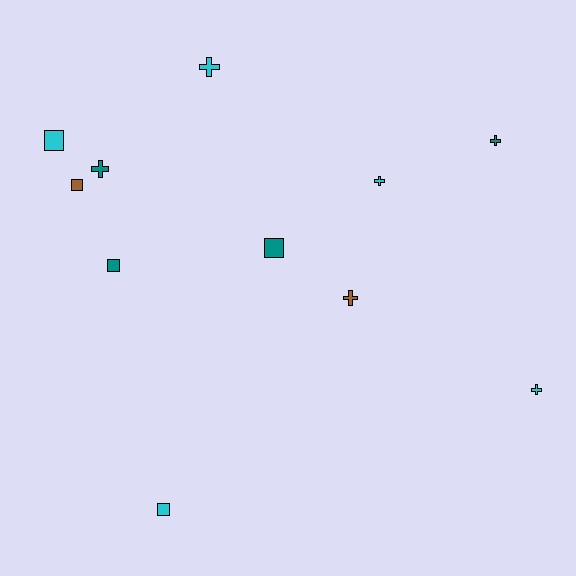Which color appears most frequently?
Cyan, with 5 objects.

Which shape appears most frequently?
Cross, with 6 objects.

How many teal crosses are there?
There are 2 teal crosses.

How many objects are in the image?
There are 11 objects.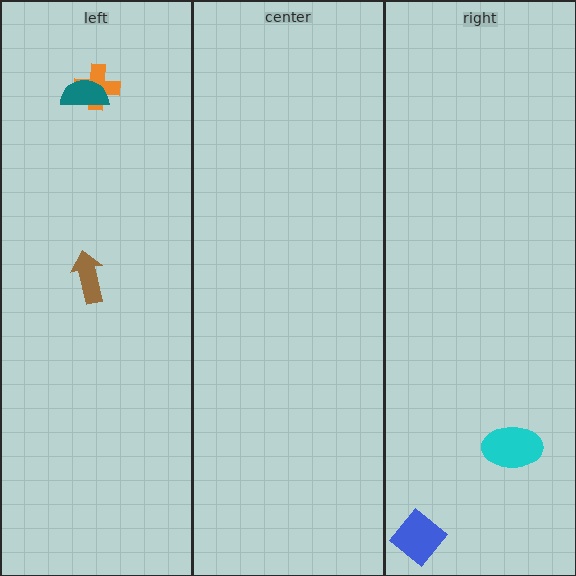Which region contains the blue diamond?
The right region.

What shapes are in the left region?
The orange cross, the brown arrow, the teal semicircle.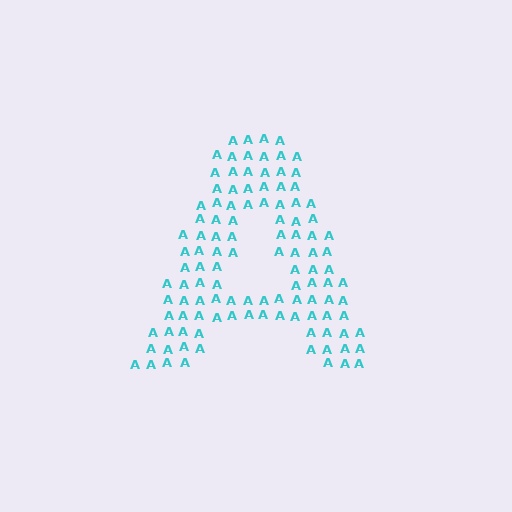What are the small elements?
The small elements are letter A's.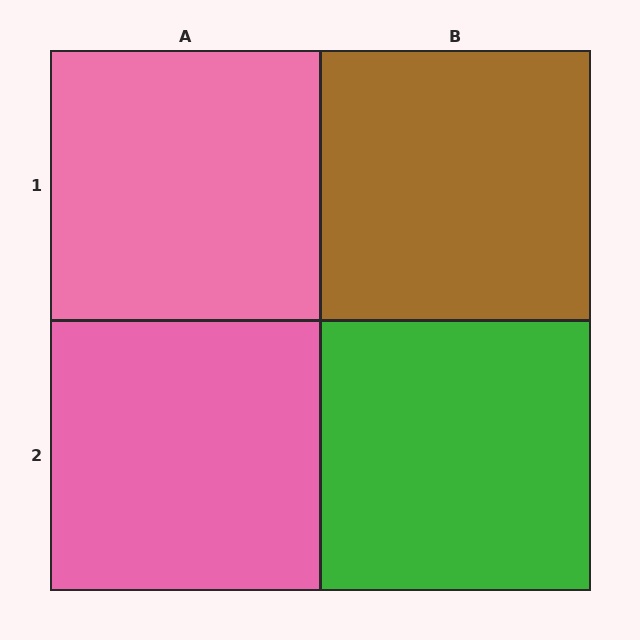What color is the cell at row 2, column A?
Pink.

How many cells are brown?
1 cell is brown.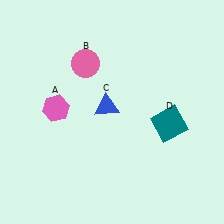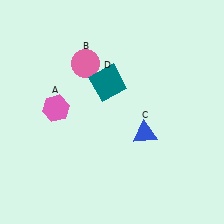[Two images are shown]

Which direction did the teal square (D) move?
The teal square (D) moved left.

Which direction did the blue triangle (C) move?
The blue triangle (C) moved right.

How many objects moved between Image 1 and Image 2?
2 objects moved between the two images.